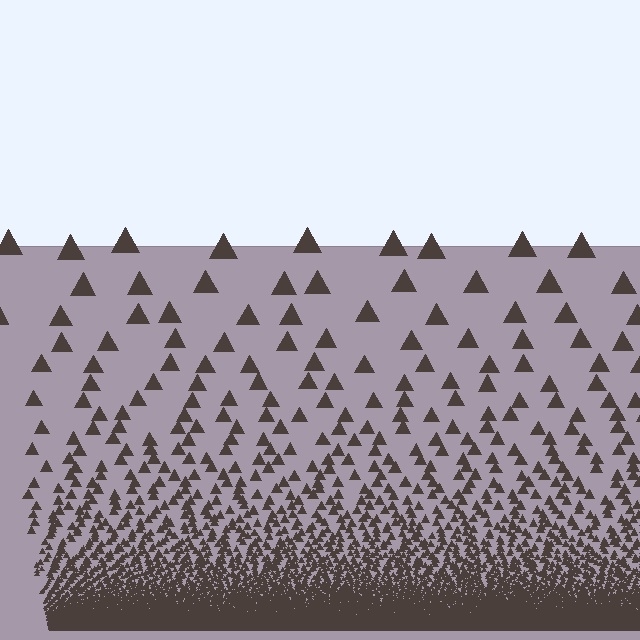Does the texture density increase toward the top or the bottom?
Density increases toward the bottom.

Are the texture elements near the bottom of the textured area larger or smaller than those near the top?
Smaller. The gradient is inverted — elements near the bottom are smaller and denser.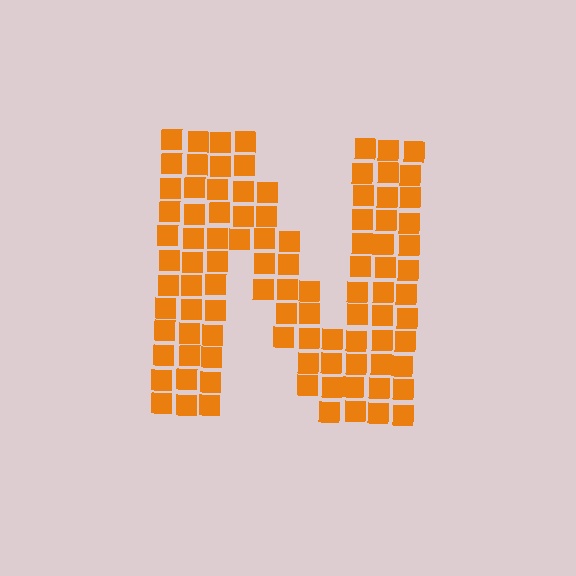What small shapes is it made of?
It is made of small squares.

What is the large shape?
The large shape is the letter N.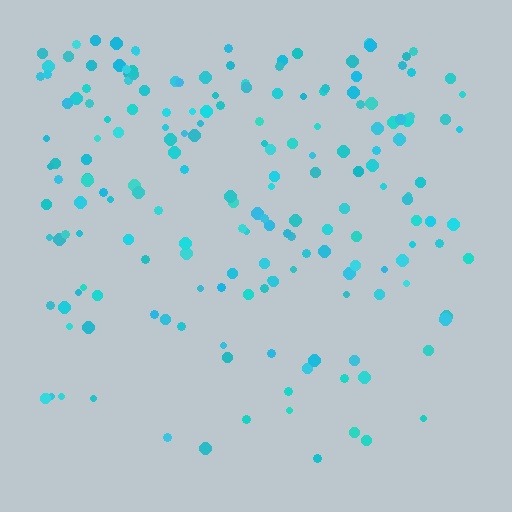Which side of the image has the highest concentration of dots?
The top.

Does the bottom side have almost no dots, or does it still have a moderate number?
Still a moderate number, just noticeably fewer than the top.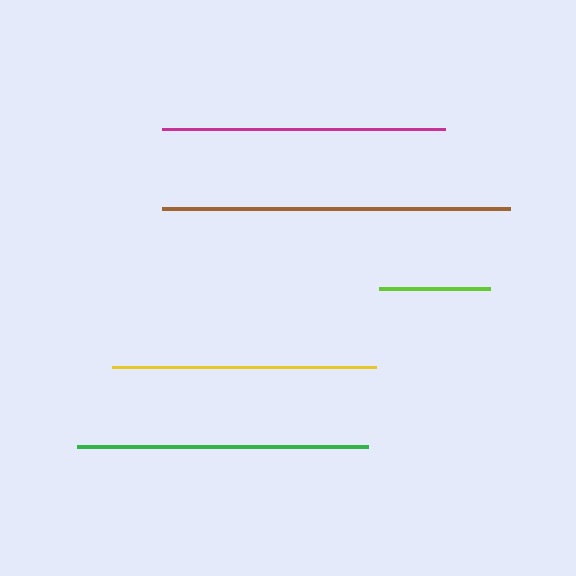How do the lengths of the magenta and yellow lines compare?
The magenta and yellow lines are approximately the same length.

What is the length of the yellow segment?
The yellow segment is approximately 264 pixels long.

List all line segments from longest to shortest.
From longest to shortest: brown, green, magenta, yellow, lime.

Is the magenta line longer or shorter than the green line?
The green line is longer than the magenta line.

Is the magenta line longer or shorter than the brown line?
The brown line is longer than the magenta line.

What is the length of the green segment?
The green segment is approximately 292 pixels long.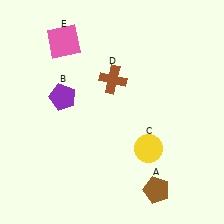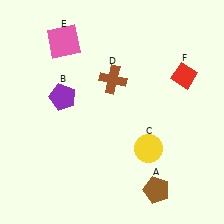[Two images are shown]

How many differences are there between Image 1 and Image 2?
There is 1 difference between the two images.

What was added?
A red diamond (F) was added in Image 2.